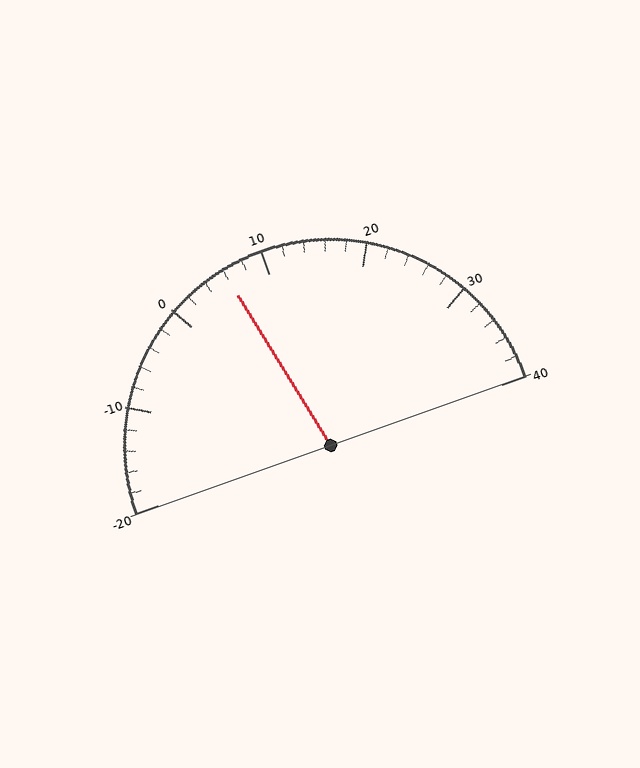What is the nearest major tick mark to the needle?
The nearest major tick mark is 10.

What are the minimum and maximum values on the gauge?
The gauge ranges from -20 to 40.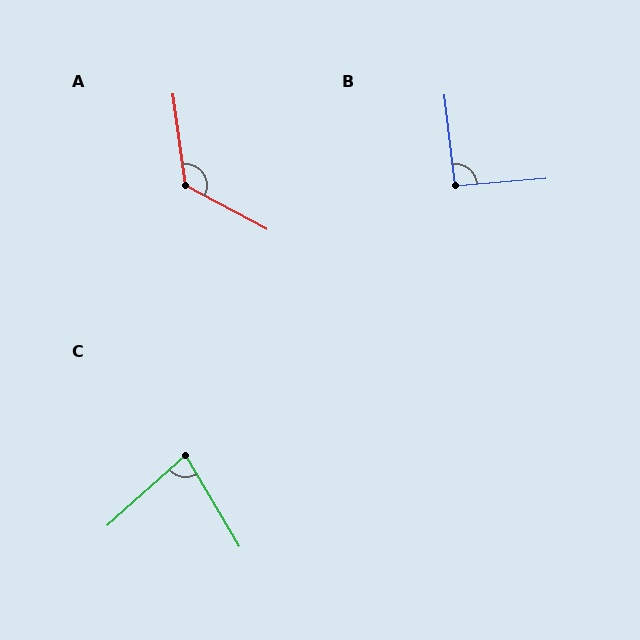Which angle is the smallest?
C, at approximately 79 degrees.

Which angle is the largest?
A, at approximately 126 degrees.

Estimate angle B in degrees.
Approximately 92 degrees.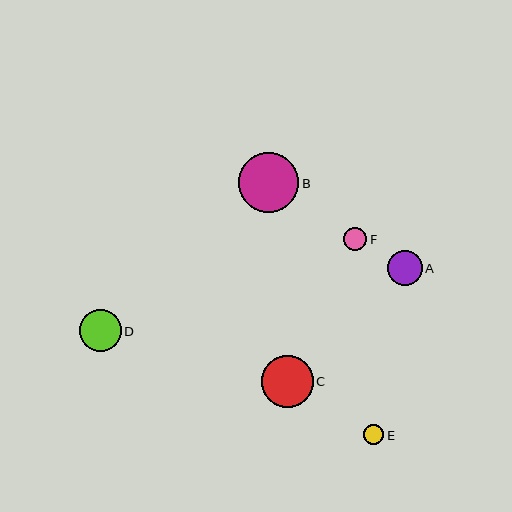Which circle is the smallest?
Circle E is the smallest with a size of approximately 20 pixels.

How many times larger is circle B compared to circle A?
Circle B is approximately 1.7 times the size of circle A.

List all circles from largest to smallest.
From largest to smallest: B, C, D, A, F, E.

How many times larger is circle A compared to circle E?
Circle A is approximately 1.7 times the size of circle E.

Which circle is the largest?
Circle B is the largest with a size of approximately 60 pixels.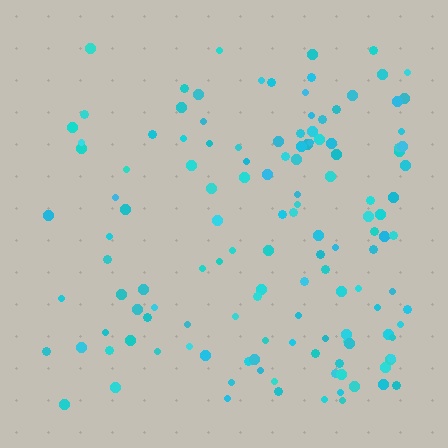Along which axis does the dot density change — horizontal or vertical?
Horizontal.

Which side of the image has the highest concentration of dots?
The right.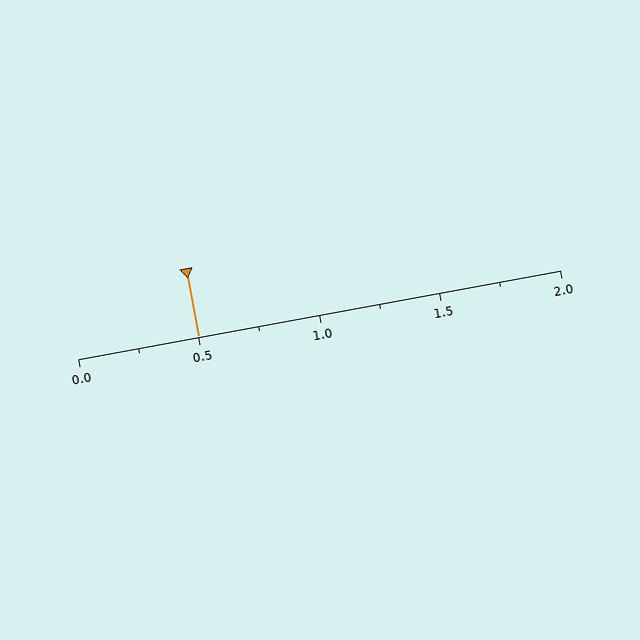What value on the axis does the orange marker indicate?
The marker indicates approximately 0.5.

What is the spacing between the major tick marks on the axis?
The major ticks are spaced 0.5 apart.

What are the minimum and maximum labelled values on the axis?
The axis runs from 0.0 to 2.0.